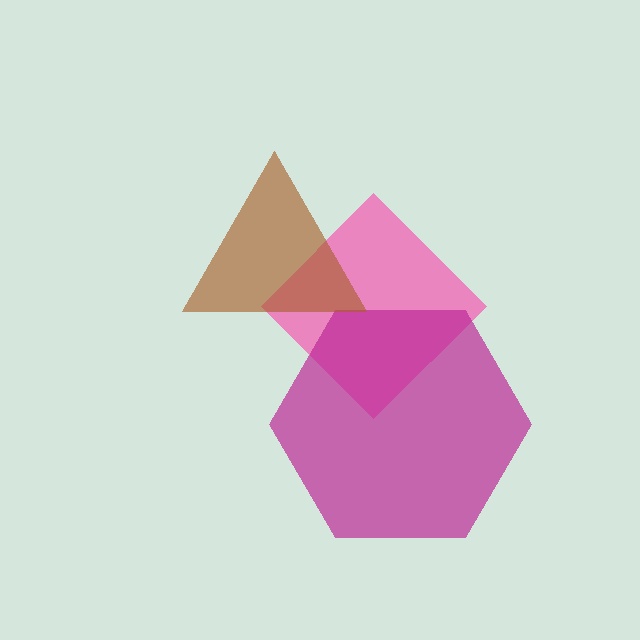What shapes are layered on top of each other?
The layered shapes are: a pink diamond, a magenta hexagon, a brown triangle.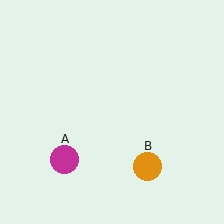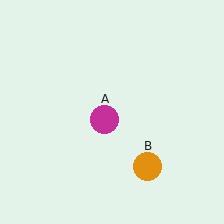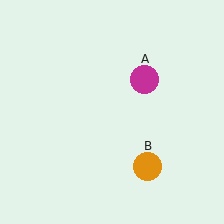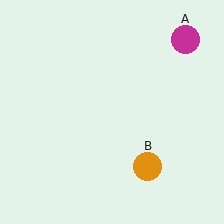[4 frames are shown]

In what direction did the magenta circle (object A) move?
The magenta circle (object A) moved up and to the right.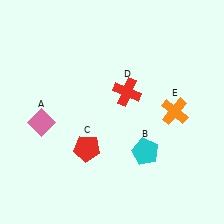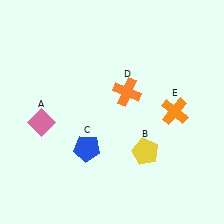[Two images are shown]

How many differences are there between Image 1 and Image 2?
There are 3 differences between the two images.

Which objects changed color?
B changed from cyan to yellow. C changed from red to blue. D changed from red to orange.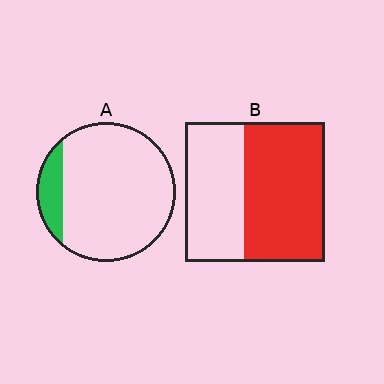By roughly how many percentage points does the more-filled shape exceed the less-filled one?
By roughly 45 percentage points (B over A).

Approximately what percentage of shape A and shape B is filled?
A is approximately 15% and B is approximately 60%.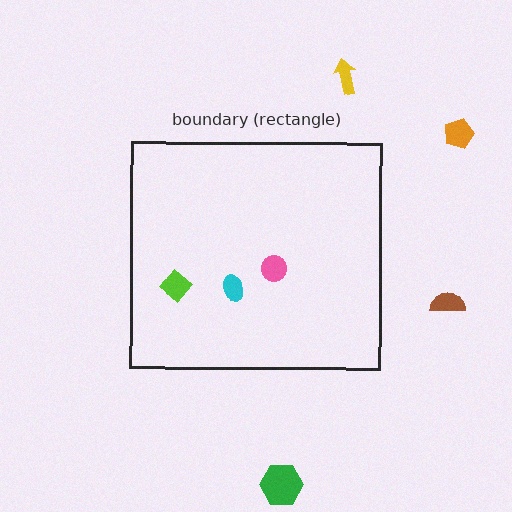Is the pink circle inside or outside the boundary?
Inside.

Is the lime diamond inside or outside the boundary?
Inside.